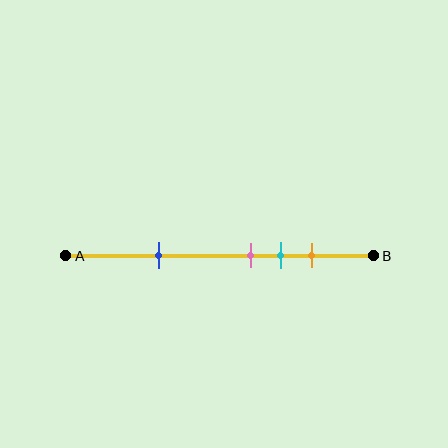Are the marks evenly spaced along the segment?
No, the marks are not evenly spaced.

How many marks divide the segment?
There are 4 marks dividing the segment.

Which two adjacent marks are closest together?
The pink and cyan marks are the closest adjacent pair.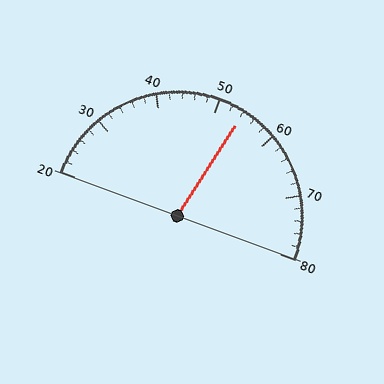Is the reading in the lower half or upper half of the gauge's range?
The reading is in the upper half of the range (20 to 80).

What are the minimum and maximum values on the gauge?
The gauge ranges from 20 to 80.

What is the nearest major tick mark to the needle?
The nearest major tick mark is 50.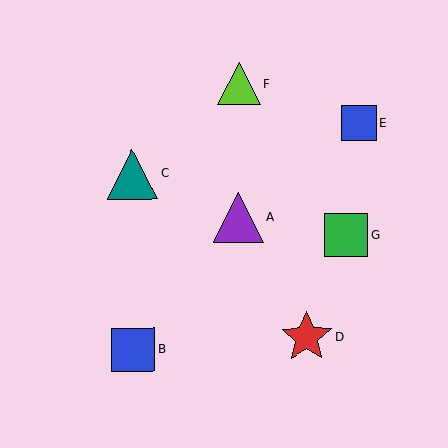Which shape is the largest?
The red star (labeled D) is the largest.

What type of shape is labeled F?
Shape F is a lime triangle.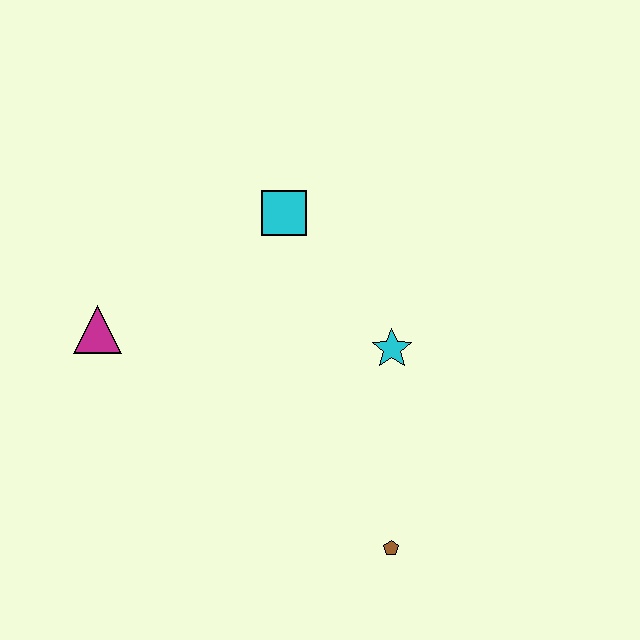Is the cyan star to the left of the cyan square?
No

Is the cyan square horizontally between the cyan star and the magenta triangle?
Yes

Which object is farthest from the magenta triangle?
The brown pentagon is farthest from the magenta triangle.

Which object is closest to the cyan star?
The cyan square is closest to the cyan star.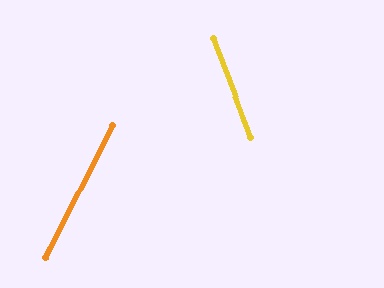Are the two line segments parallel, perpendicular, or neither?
Neither parallel nor perpendicular — they differ by about 48°.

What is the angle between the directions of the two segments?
Approximately 48 degrees.